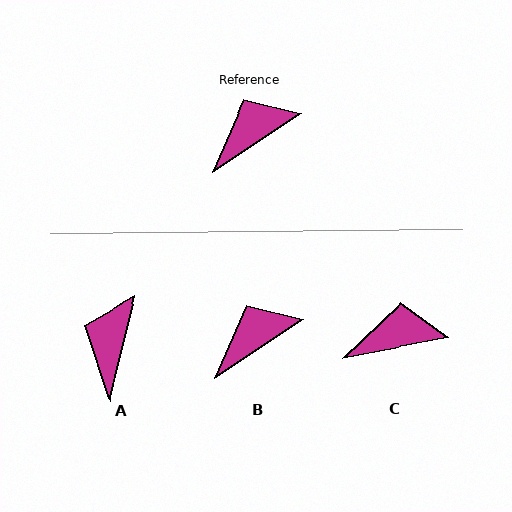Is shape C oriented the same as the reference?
No, it is off by about 23 degrees.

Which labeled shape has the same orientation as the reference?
B.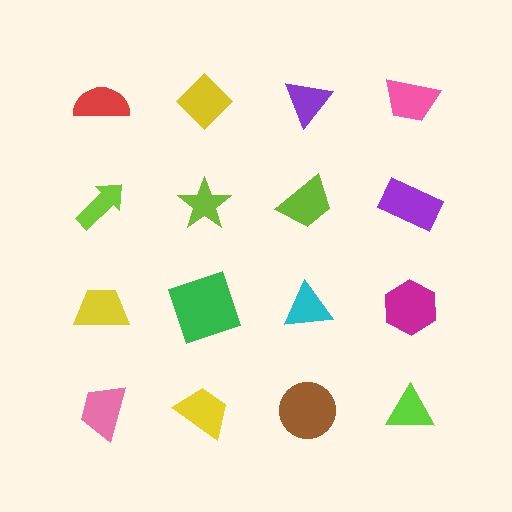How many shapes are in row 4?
4 shapes.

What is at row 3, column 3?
A cyan triangle.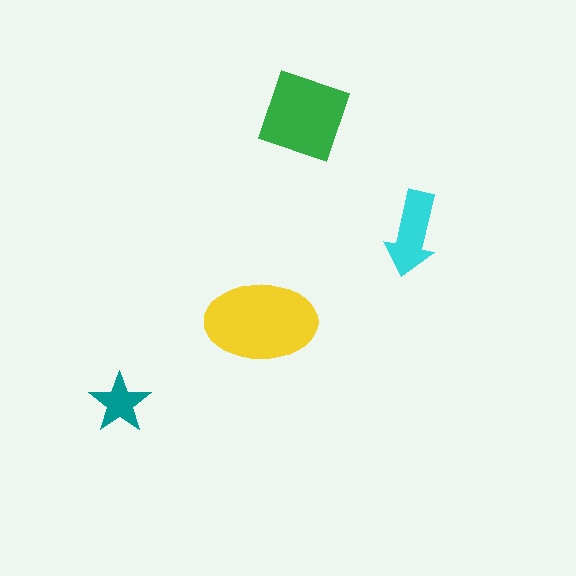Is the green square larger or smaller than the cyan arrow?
Larger.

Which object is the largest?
The yellow ellipse.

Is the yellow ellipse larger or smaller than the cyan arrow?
Larger.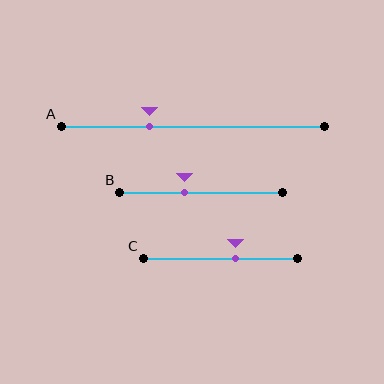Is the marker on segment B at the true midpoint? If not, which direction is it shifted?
No, the marker on segment B is shifted to the left by about 10% of the segment length.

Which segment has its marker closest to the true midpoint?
Segment C has its marker closest to the true midpoint.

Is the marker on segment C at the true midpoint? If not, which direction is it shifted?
No, the marker on segment C is shifted to the right by about 10% of the segment length.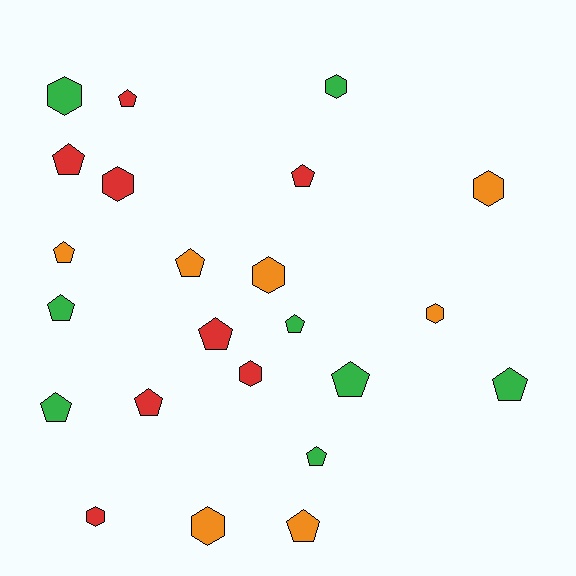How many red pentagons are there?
There are 5 red pentagons.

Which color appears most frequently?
Red, with 8 objects.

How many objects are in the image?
There are 23 objects.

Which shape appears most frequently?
Pentagon, with 14 objects.